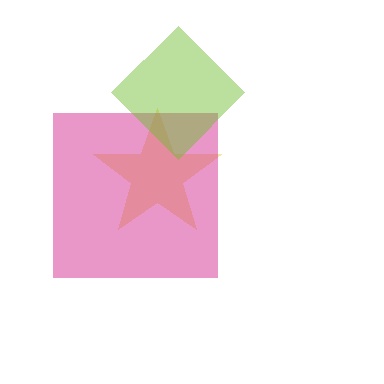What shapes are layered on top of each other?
The layered shapes are: a yellow star, a magenta square, a lime diamond.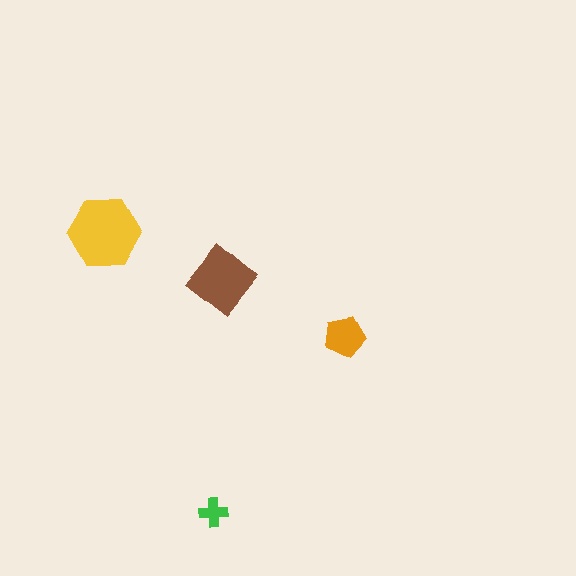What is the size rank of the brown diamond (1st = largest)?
2nd.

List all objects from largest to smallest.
The yellow hexagon, the brown diamond, the orange pentagon, the green cross.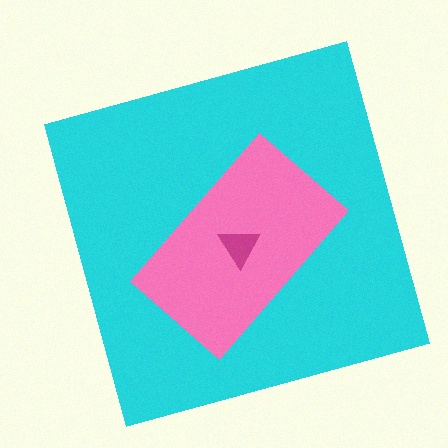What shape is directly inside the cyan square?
The pink rectangle.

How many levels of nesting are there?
3.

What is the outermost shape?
The cyan square.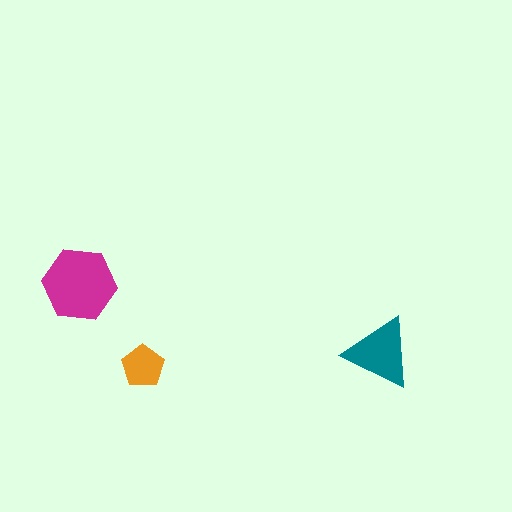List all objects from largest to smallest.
The magenta hexagon, the teal triangle, the orange pentagon.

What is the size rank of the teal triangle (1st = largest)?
2nd.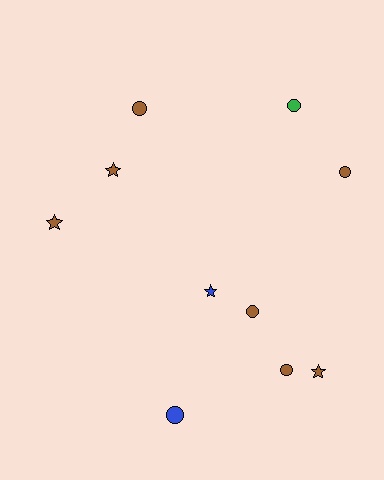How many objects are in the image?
There are 10 objects.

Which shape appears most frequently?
Circle, with 6 objects.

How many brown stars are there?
There are 3 brown stars.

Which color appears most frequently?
Brown, with 7 objects.